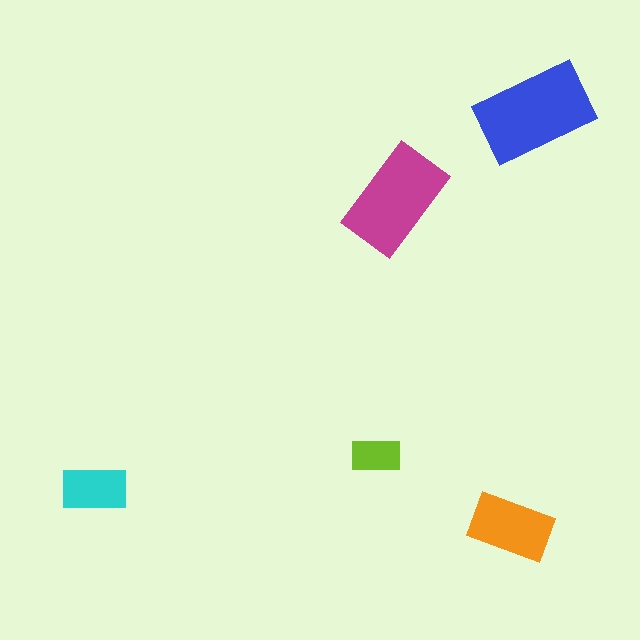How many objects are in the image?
There are 5 objects in the image.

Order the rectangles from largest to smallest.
the blue one, the magenta one, the orange one, the cyan one, the lime one.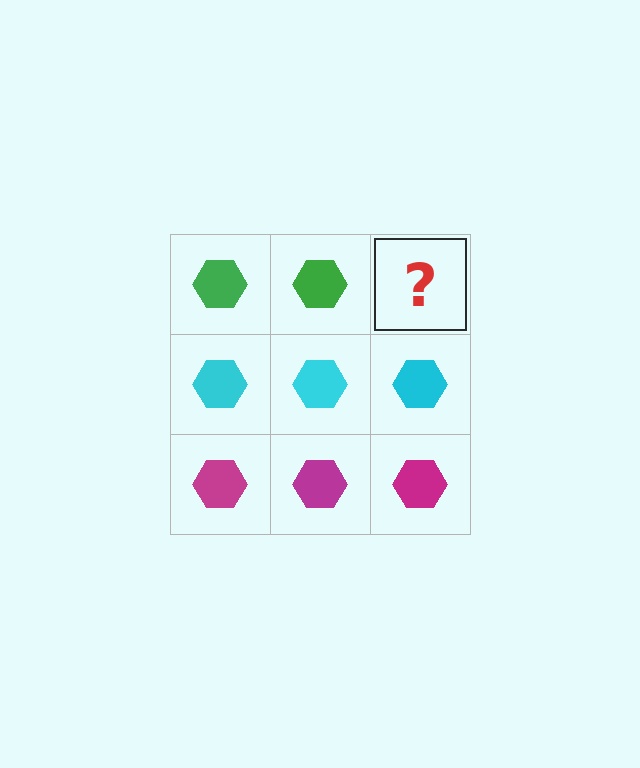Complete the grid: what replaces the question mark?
The question mark should be replaced with a green hexagon.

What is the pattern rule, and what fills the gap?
The rule is that each row has a consistent color. The gap should be filled with a green hexagon.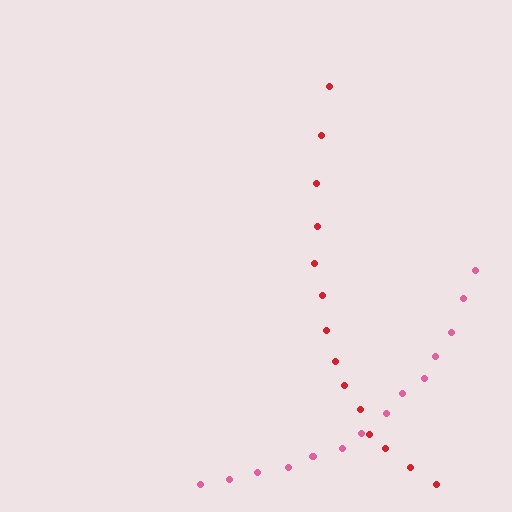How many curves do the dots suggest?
There are 2 distinct paths.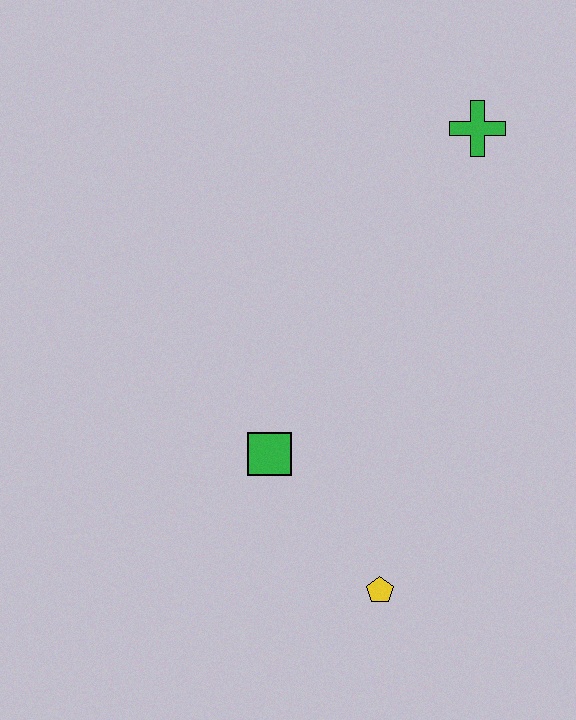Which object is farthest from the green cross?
The yellow pentagon is farthest from the green cross.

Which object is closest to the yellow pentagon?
The green square is closest to the yellow pentagon.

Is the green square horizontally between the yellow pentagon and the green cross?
No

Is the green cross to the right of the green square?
Yes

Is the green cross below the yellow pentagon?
No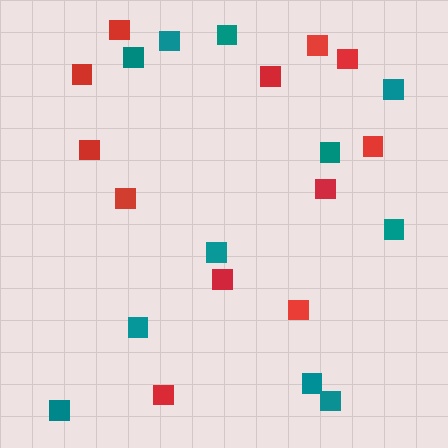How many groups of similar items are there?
There are 2 groups: one group of teal squares (11) and one group of red squares (12).